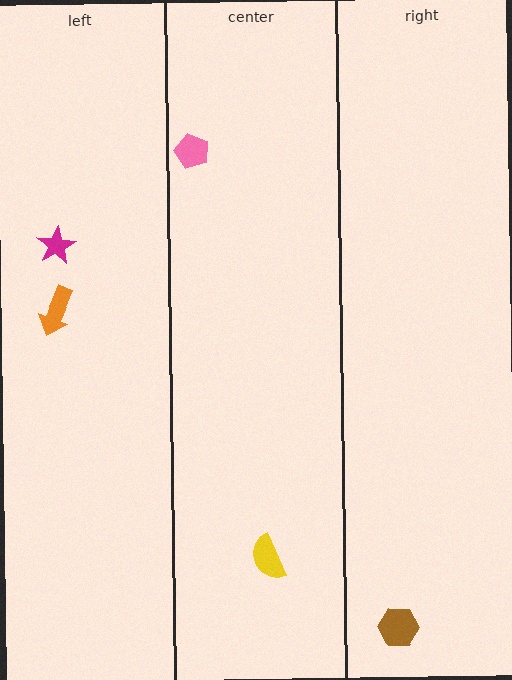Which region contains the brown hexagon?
The right region.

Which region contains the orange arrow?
The left region.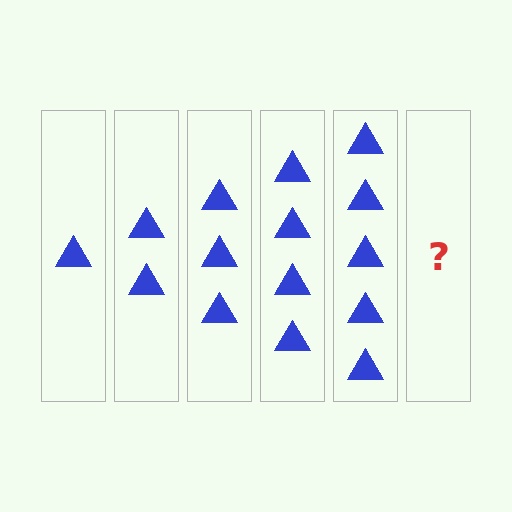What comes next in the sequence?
The next element should be 6 triangles.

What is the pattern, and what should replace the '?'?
The pattern is that each step adds one more triangle. The '?' should be 6 triangles.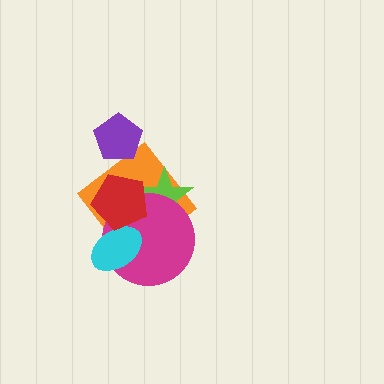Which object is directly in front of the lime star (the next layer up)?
The magenta circle is directly in front of the lime star.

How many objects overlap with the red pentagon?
4 objects overlap with the red pentagon.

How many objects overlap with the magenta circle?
4 objects overlap with the magenta circle.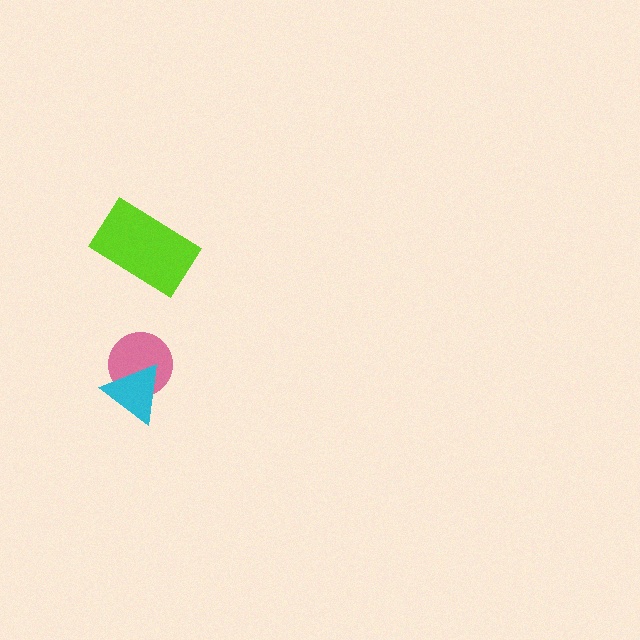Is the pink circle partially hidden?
Yes, it is partially covered by another shape.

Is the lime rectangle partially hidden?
No, no other shape covers it.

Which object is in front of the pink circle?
The cyan triangle is in front of the pink circle.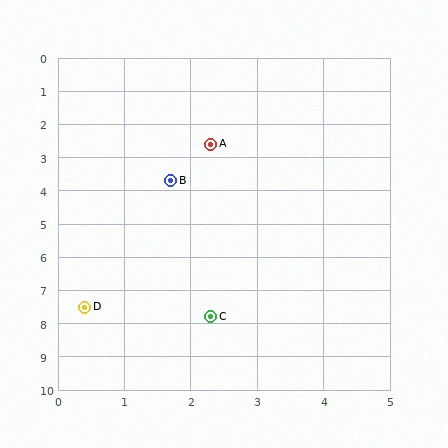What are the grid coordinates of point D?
Point D is at approximately (0.4, 7.5).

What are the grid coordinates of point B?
Point B is at approximately (1.7, 3.7).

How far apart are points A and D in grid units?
Points A and D are about 5.3 grid units apart.